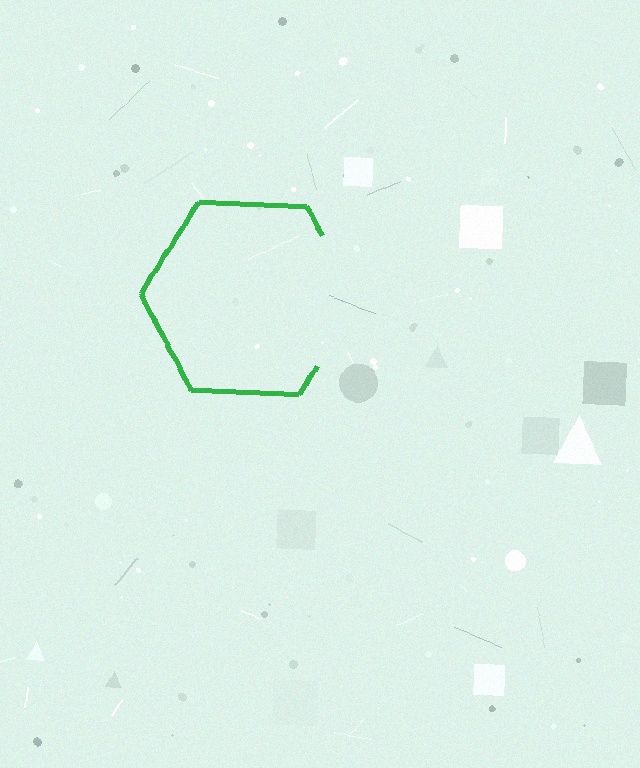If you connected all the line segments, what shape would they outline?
They would outline a hexagon.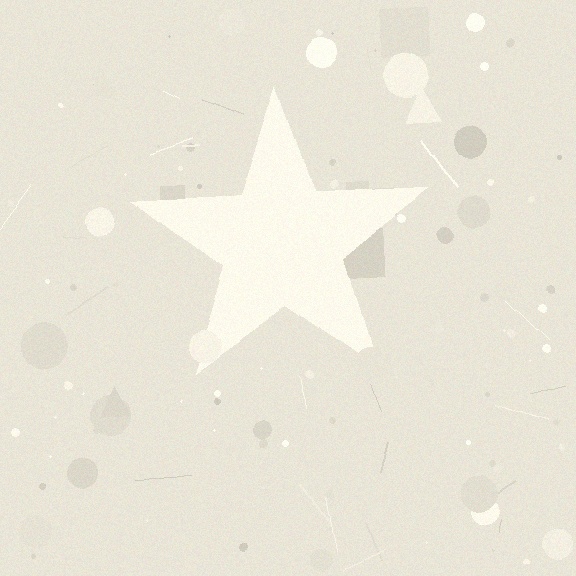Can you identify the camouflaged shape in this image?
The camouflaged shape is a star.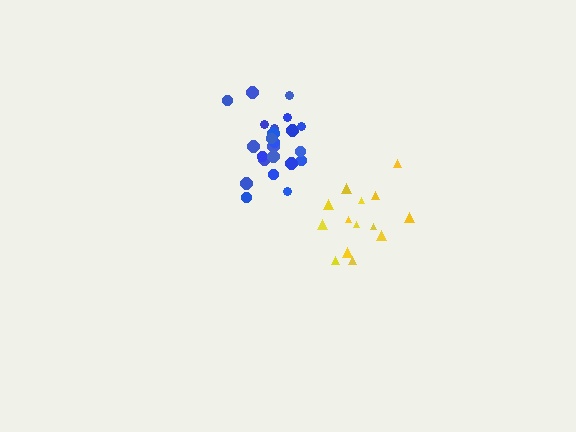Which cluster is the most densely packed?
Blue.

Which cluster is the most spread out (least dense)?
Yellow.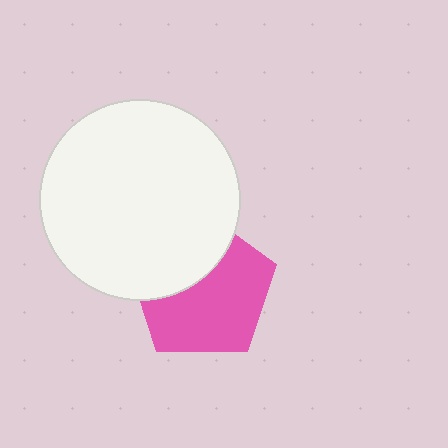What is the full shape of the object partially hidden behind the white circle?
The partially hidden object is a pink pentagon.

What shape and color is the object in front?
The object in front is a white circle.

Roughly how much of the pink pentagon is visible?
About half of it is visible (roughly 63%).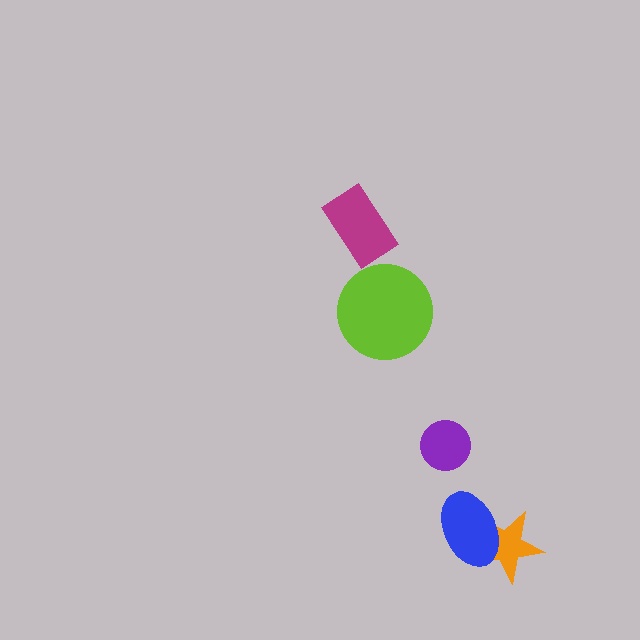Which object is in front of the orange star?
The blue ellipse is in front of the orange star.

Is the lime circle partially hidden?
No, no other shape covers it.